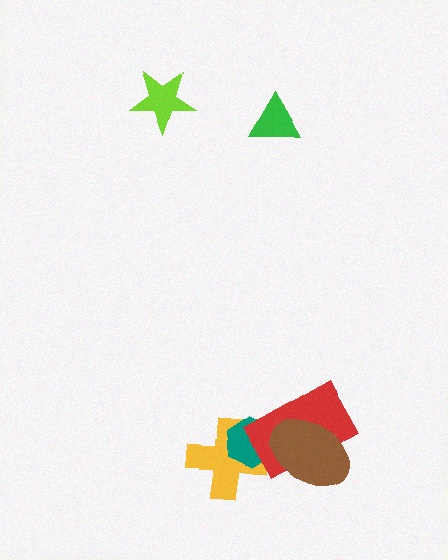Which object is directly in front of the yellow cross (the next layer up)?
The teal hexagon is directly in front of the yellow cross.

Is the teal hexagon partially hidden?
Yes, it is partially covered by another shape.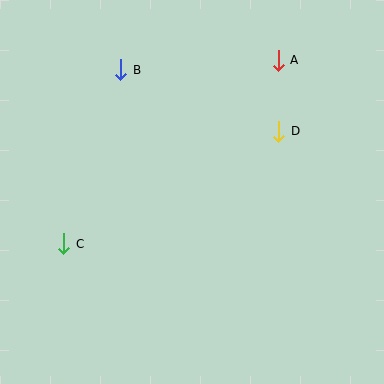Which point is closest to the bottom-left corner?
Point C is closest to the bottom-left corner.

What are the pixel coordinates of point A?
Point A is at (278, 60).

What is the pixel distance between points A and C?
The distance between A and C is 282 pixels.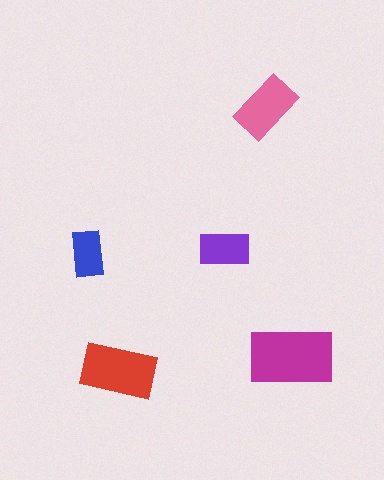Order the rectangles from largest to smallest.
the magenta one, the red one, the pink one, the purple one, the blue one.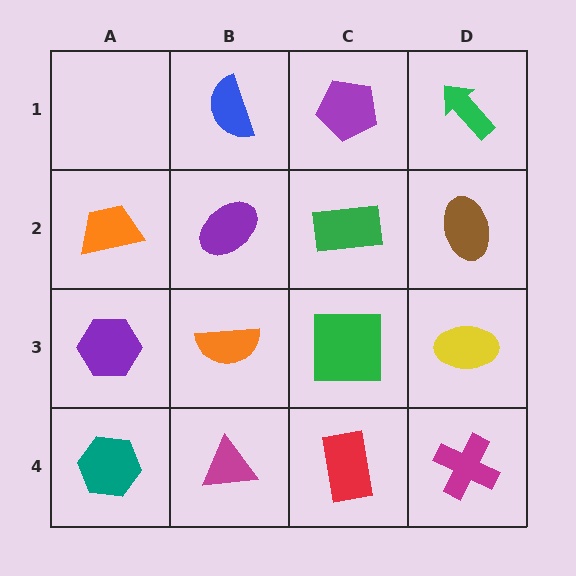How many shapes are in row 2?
4 shapes.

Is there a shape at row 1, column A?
No, that cell is empty.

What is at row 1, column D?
A green arrow.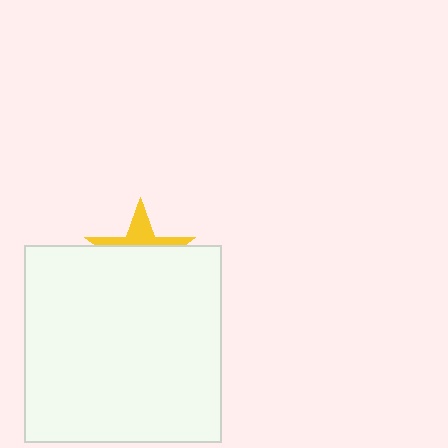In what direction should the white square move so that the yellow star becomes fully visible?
The white square should move down. That is the shortest direction to clear the overlap and leave the yellow star fully visible.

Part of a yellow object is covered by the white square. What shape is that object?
It is a star.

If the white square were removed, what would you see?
You would see the complete yellow star.